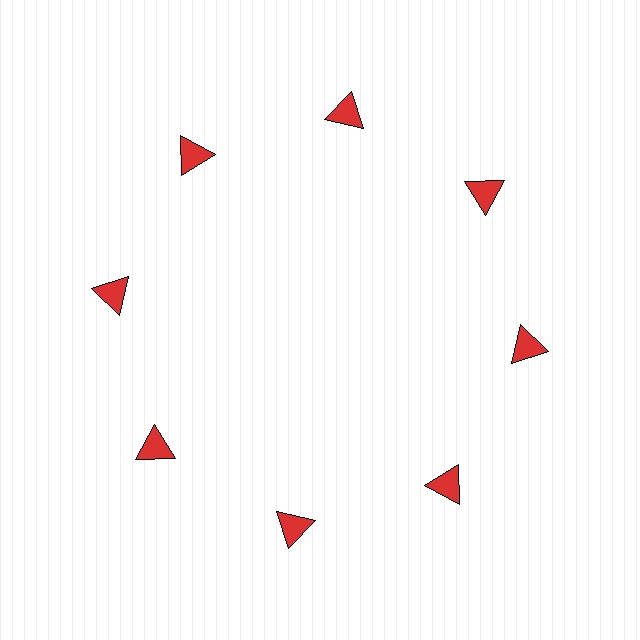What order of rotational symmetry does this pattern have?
This pattern has 8-fold rotational symmetry.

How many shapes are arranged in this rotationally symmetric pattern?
There are 8 shapes, arranged in 8 groups of 1.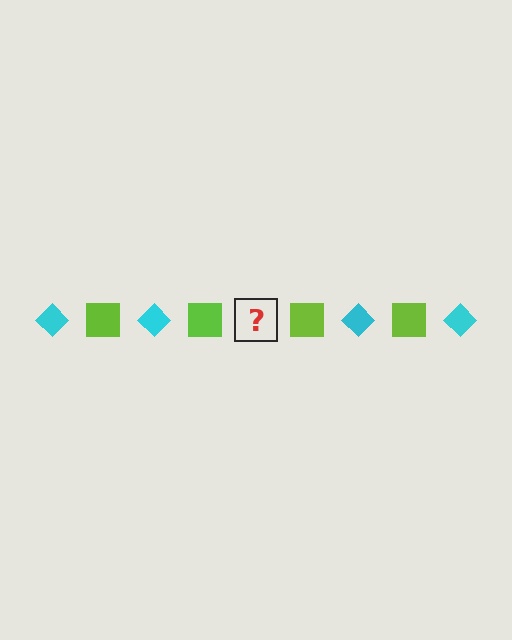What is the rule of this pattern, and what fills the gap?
The rule is that the pattern alternates between cyan diamond and lime square. The gap should be filled with a cyan diamond.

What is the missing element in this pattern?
The missing element is a cyan diamond.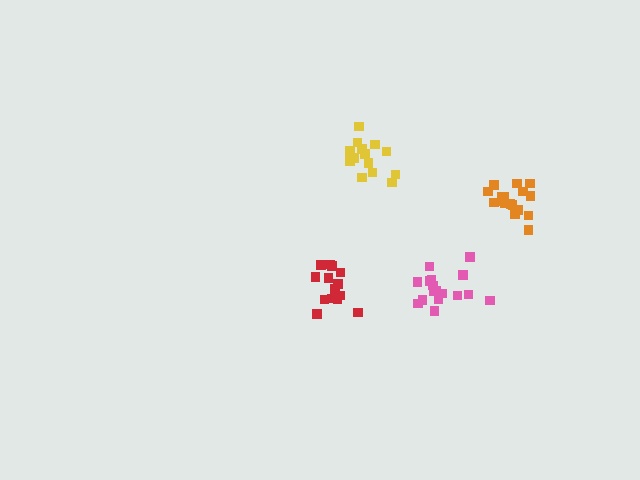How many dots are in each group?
Group 1: 15 dots, Group 2: 18 dots, Group 3: 15 dots, Group 4: 17 dots (65 total).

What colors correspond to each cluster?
The clusters are colored: red, orange, yellow, pink.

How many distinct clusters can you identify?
There are 4 distinct clusters.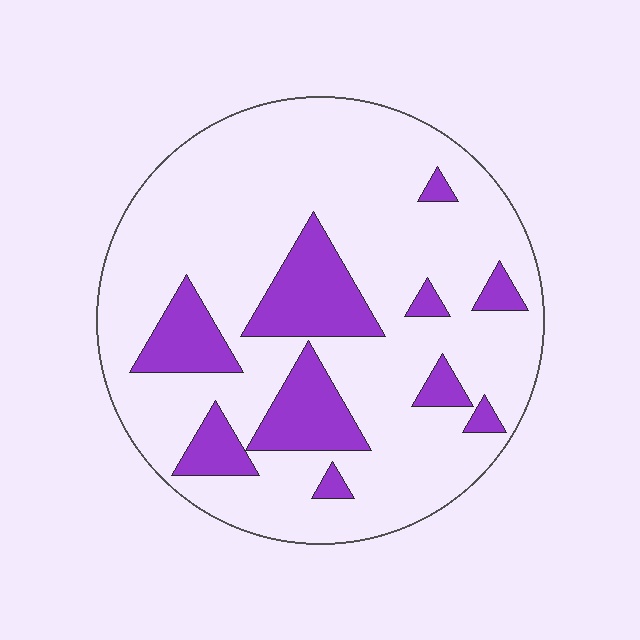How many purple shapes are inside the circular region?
10.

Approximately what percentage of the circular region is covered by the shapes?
Approximately 20%.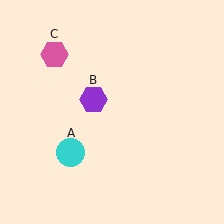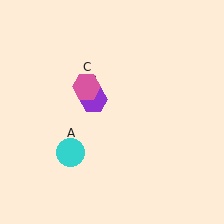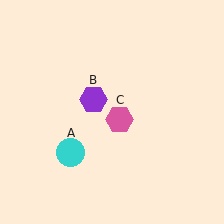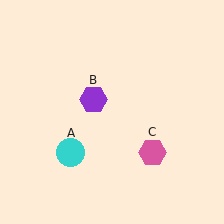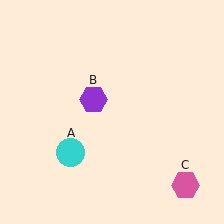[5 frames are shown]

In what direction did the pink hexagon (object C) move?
The pink hexagon (object C) moved down and to the right.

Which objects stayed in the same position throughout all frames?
Cyan circle (object A) and purple hexagon (object B) remained stationary.